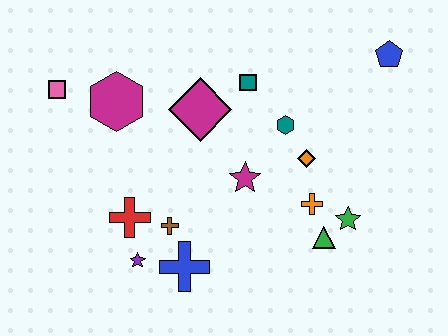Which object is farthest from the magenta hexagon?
The blue pentagon is farthest from the magenta hexagon.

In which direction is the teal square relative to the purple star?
The teal square is above the purple star.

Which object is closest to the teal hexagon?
The orange diamond is closest to the teal hexagon.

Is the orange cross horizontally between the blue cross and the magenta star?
No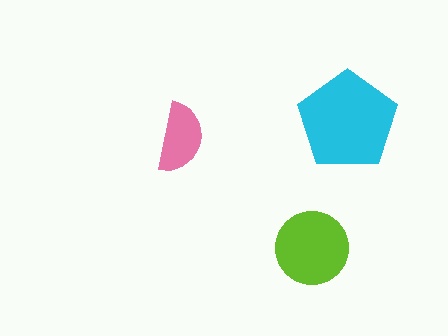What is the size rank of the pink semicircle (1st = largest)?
3rd.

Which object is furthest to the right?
The cyan pentagon is rightmost.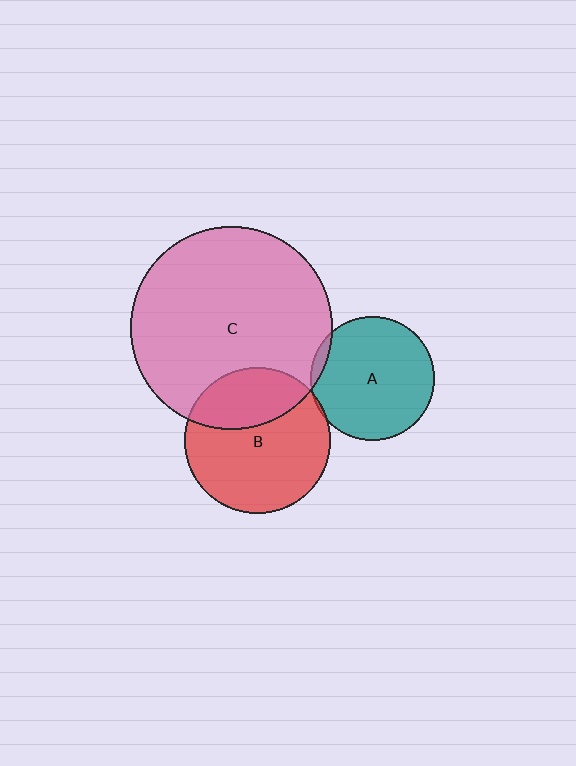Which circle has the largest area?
Circle C (pink).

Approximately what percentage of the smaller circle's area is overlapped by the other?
Approximately 5%.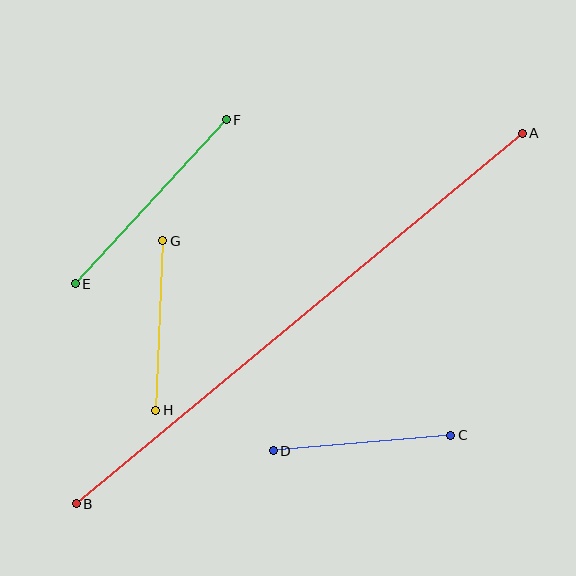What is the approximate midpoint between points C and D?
The midpoint is at approximately (362, 443) pixels.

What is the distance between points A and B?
The distance is approximately 580 pixels.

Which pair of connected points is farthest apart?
Points A and B are farthest apart.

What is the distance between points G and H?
The distance is approximately 170 pixels.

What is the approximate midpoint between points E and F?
The midpoint is at approximately (151, 202) pixels.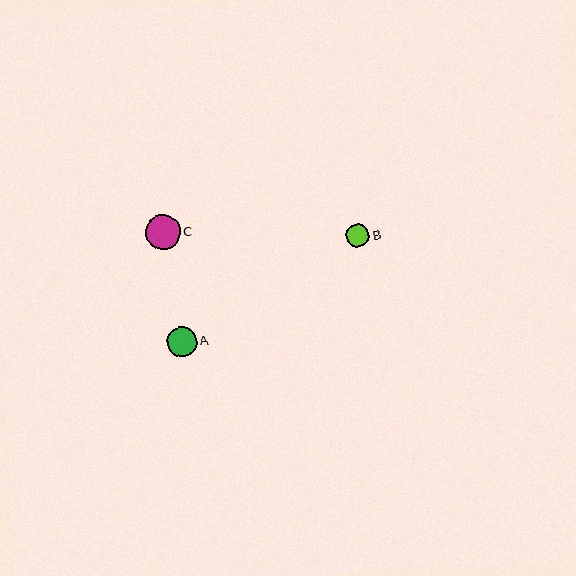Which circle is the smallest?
Circle B is the smallest with a size of approximately 23 pixels.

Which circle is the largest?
Circle C is the largest with a size of approximately 35 pixels.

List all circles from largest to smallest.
From largest to smallest: C, A, B.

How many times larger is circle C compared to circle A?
Circle C is approximately 1.2 times the size of circle A.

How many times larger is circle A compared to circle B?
Circle A is approximately 1.3 times the size of circle B.